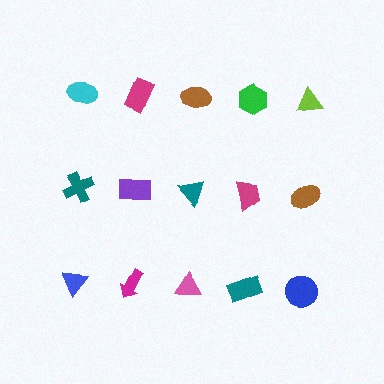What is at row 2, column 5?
A brown ellipse.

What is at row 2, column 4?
A magenta trapezoid.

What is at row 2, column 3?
A teal triangle.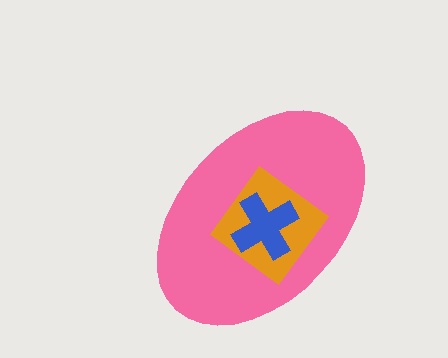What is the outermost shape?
The pink ellipse.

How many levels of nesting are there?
3.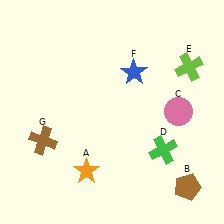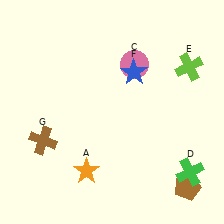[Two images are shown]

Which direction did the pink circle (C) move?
The pink circle (C) moved up.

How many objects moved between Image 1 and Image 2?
2 objects moved between the two images.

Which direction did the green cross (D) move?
The green cross (D) moved right.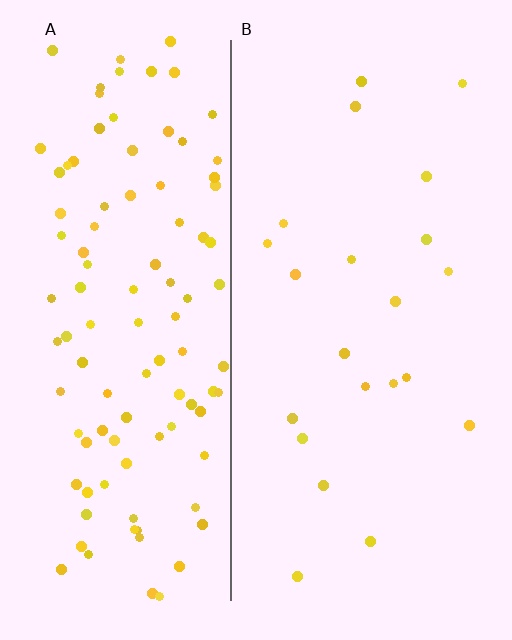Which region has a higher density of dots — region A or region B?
A (the left).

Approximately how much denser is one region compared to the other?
Approximately 5.0× — region A over region B.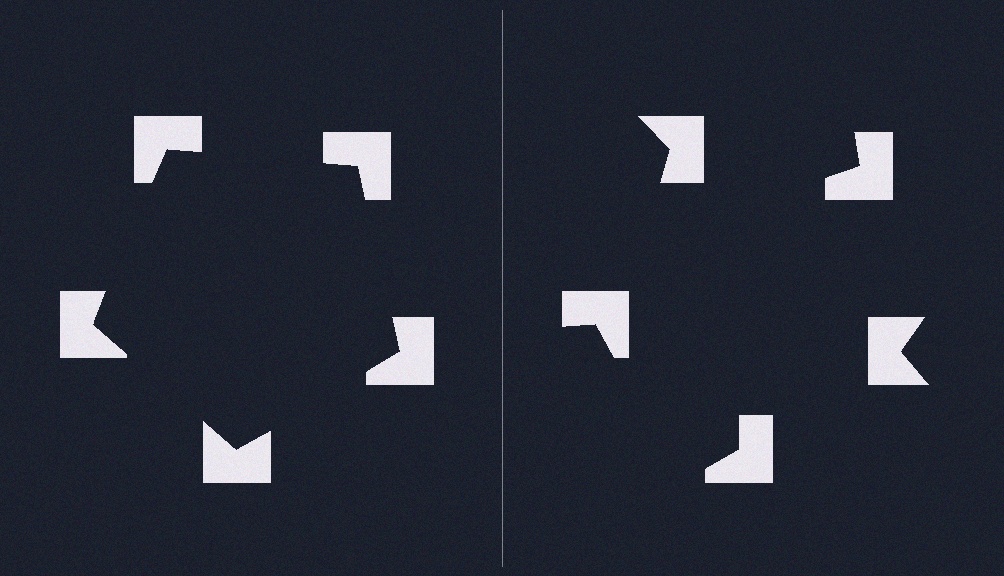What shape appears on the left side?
An illusory pentagon.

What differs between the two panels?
The notched squares are positioned identically on both sides; only the wedge orientations differ. On the left they align to a pentagon; on the right they are misaligned.